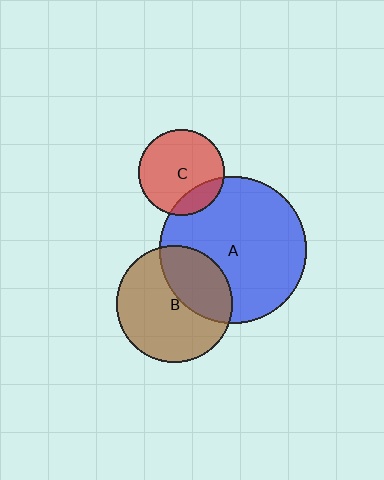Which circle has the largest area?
Circle A (blue).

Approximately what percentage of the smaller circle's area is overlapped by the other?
Approximately 20%.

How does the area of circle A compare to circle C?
Approximately 2.9 times.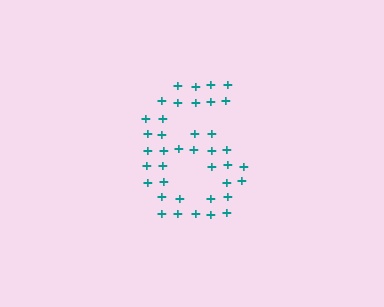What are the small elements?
The small elements are plus signs.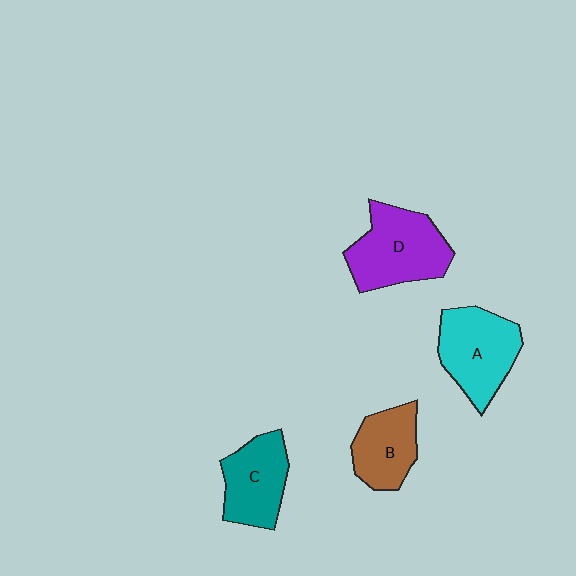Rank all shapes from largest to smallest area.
From largest to smallest: D (purple), A (cyan), C (teal), B (brown).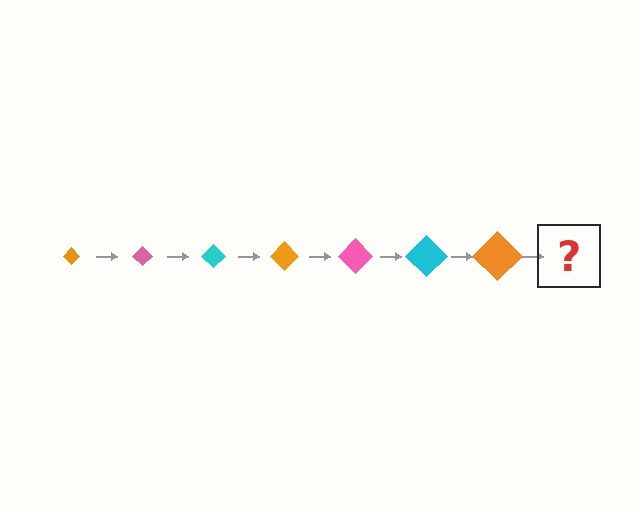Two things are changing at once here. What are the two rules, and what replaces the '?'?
The two rules are that the diamond grows larger each step and the color cycles through orange, pink, and cyan. The '?' should be a pink diamond, larger than the previous one.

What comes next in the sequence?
The next element should be a pink diamond, larger than the previous one.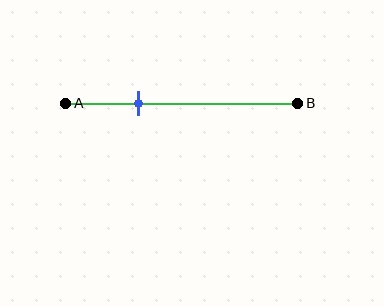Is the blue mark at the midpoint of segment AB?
No, the mark is at about 30% from A, not at the 50% midpoint.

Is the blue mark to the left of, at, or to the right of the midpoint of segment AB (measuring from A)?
The blue mark is to the left of the midpoint of segment AB.